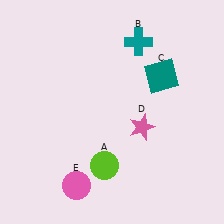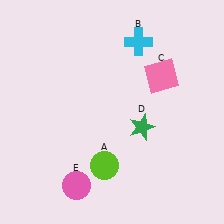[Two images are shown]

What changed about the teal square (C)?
In Image 1, C is teal. In Image 2, it changed to pink.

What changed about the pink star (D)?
In Image 1, D is pink. In Image 2, it changed to green.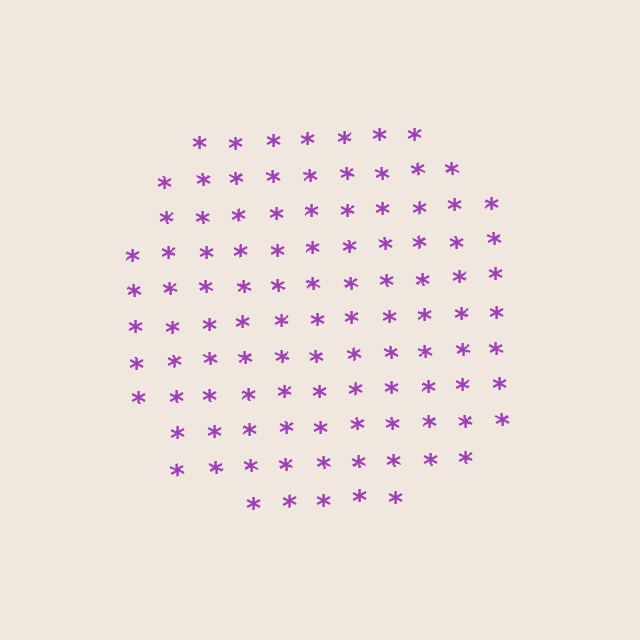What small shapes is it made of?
It is made of small asterisks.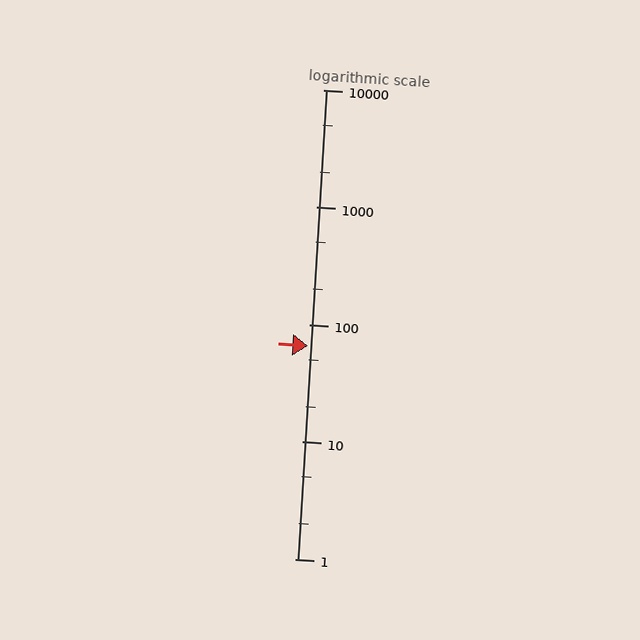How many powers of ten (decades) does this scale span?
The scale spans 4 decades, from 1 to 10000.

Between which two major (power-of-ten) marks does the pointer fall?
The pointer is between 10 and 100.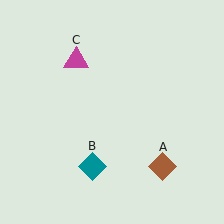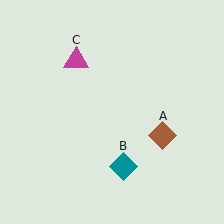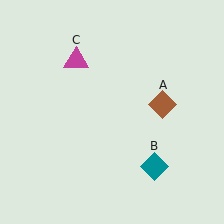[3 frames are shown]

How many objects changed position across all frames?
2 objects changed position: brown diamond (object A), teal diamond (object B).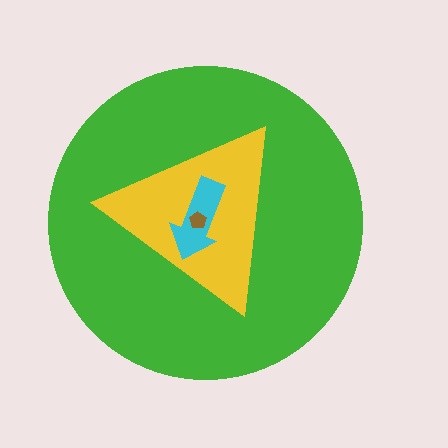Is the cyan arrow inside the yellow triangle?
Yes.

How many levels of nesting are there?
4.